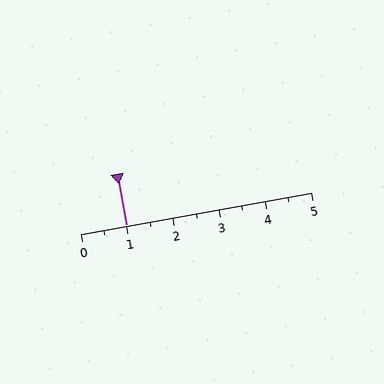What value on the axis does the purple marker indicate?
The marker indicates approximately 1.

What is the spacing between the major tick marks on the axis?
The major ticks are spaced 1 apart.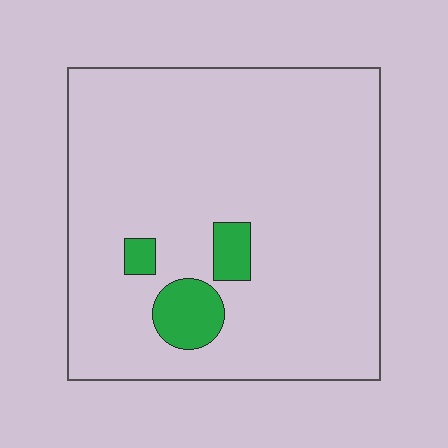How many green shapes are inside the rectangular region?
3.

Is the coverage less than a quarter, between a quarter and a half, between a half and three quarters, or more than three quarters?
Less than a quarter.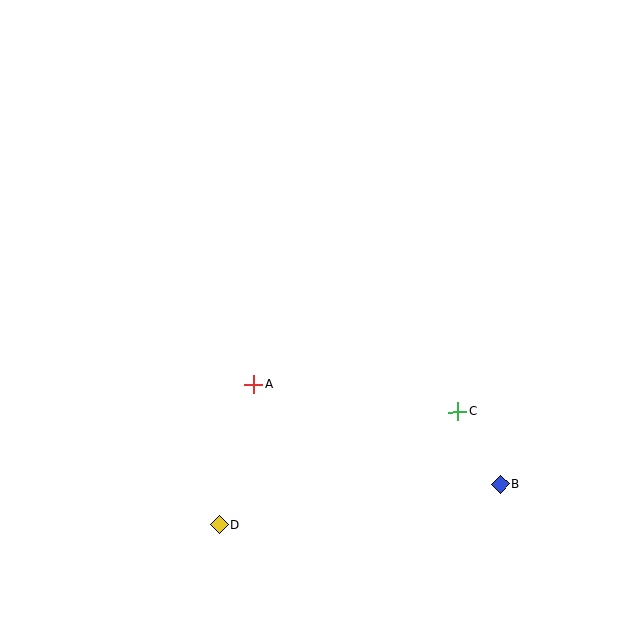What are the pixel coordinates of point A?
Point A is at (254, 385).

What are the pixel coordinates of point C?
Point C is at (457, 412).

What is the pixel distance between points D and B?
The distance between D and B is 284 pixels.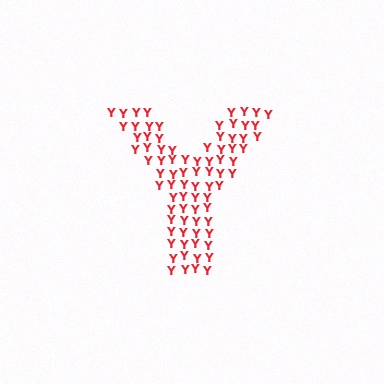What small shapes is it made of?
It is made of small letter Y's.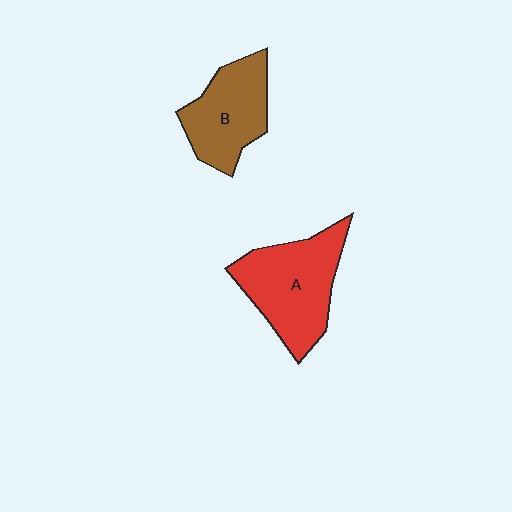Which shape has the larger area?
Shape A (red).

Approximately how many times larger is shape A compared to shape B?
Approximately 1.3 times.